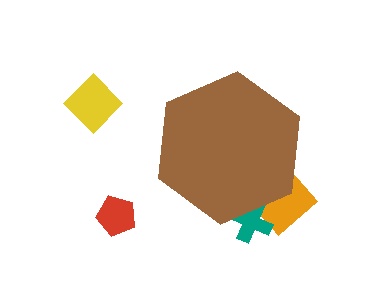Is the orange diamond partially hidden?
Yes, the orange diamond is partially hidden behind the brown hexagon.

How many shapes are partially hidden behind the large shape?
2 shapes are partially hidden.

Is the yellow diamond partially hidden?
No, the yellow diamond is fully visible.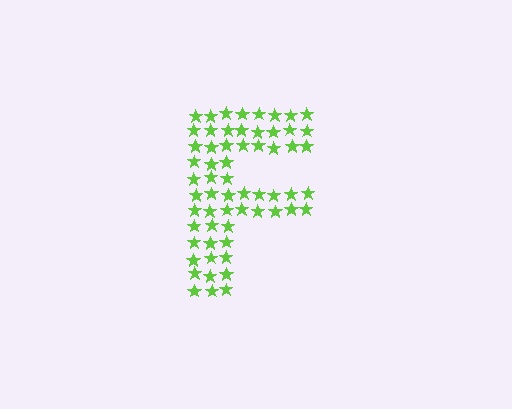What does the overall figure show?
The overall figure shows the letter F.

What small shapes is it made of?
It is made of small stars.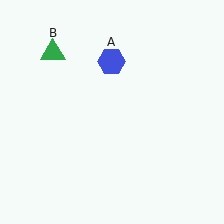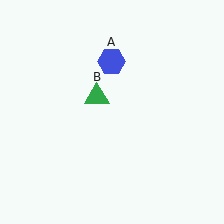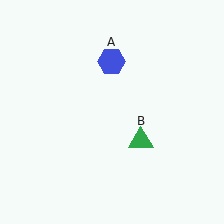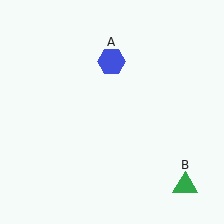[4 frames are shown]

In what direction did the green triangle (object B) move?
The green triangle (object B) moved down and to the right.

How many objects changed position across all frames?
1 object changed position: green triangle (object B).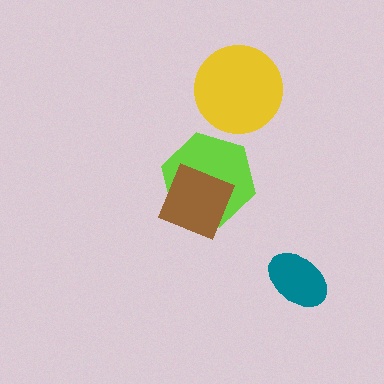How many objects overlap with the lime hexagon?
1 object overlaps with the lime hexagon.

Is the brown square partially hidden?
No, no other shape covers it.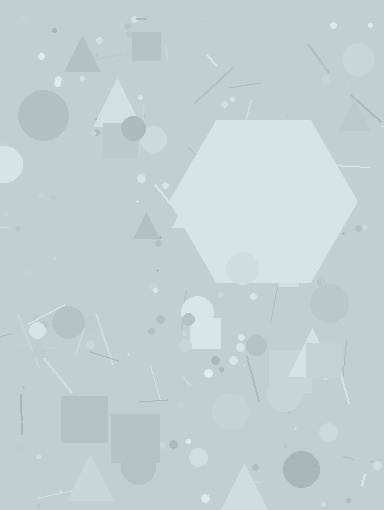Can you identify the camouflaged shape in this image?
The camouflaged shape is a hexagon.